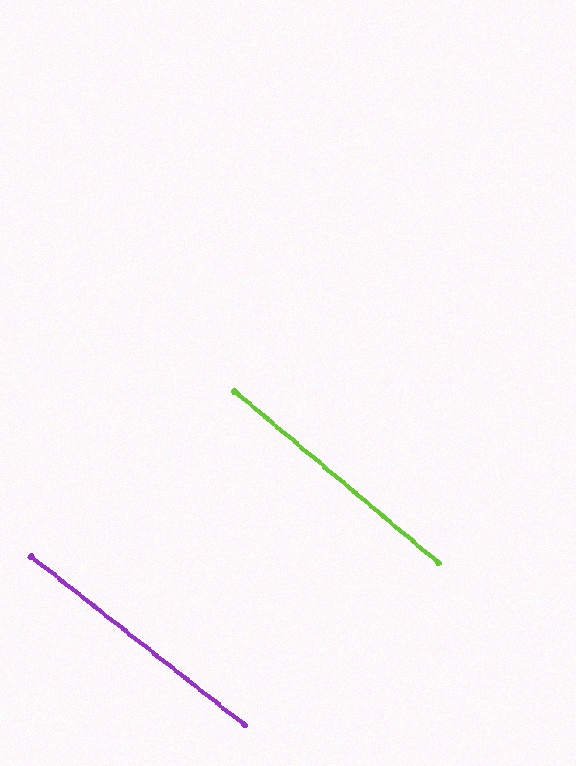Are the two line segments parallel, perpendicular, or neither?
Parallel — their directions differ by only 1.9°.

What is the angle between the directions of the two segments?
Approximately 2 degrees.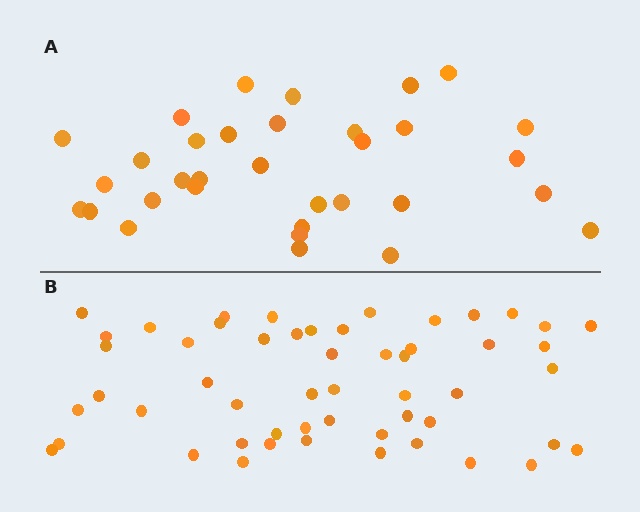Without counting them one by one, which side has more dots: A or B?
Region B (the bottom region) has more dots.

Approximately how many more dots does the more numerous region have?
Region B has approximately 20 more dots than region A.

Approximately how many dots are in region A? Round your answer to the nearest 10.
About 30 dots. (The exact count is 33, which rounds to 30.)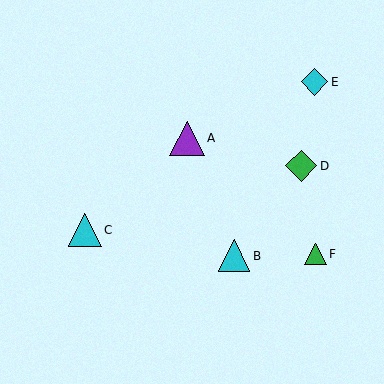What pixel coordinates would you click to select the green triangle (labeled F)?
Click at (316, 254) to select the green triangle F.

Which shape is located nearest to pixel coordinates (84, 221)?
The cyan triangle (labeled C) at (85, 230) is nearest to that location.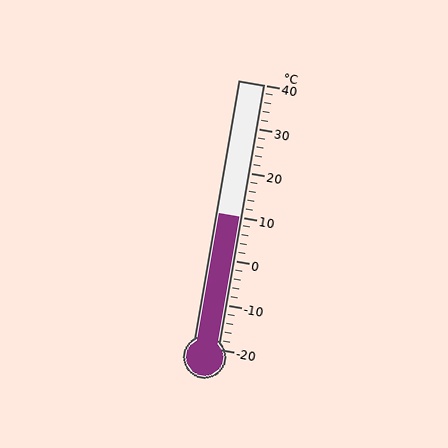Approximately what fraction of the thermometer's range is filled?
The thermometer is filled to approximately 50% of its range.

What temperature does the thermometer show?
The thermometer shows approximately 10°C.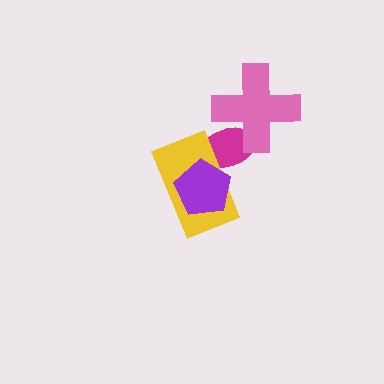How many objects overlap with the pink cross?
1 object overlaps with the pink cross.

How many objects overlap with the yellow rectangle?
2 objects overlap with the yellow rectangle.